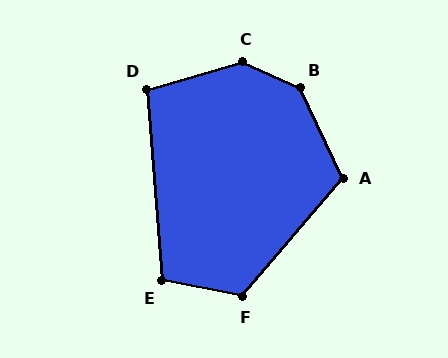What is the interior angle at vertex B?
Approximately 140 degrees (obtuse).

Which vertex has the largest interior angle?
C, at approximately 140 degrees.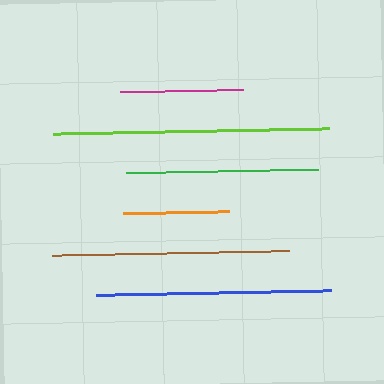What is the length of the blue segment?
The blue segment is approximately 236 pixels long.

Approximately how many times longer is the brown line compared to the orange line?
The brown line is approximately 2.2 times the length of the orange line.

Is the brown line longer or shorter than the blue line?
The brown line is longer than the blue line.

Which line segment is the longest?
The lime line is the longest at approximately 277 pixels.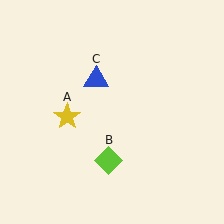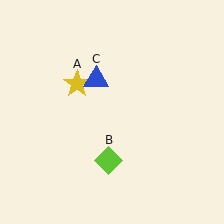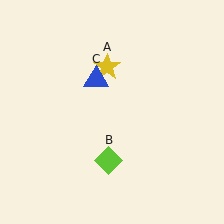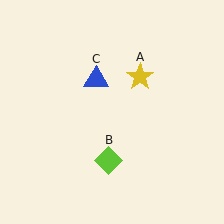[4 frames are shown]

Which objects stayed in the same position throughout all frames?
Lime diamond (object B) and blue triangle (object C) remained stationary.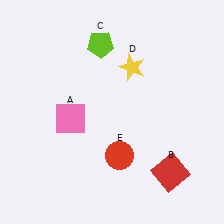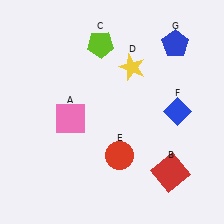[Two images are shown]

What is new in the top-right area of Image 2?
A blue diamond (F) was added in the top-right area of Image 2.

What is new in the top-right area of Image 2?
A blue pentagon (G) was added in the top-right area of Image 2.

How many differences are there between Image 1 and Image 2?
There are 2 differences between the two images.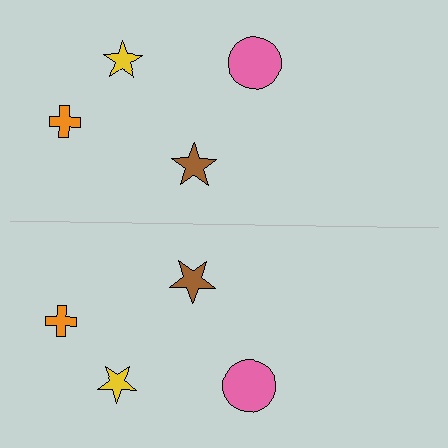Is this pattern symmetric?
Yes, this pattern has bilateral (reflection) symmetry.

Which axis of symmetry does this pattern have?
The pattern has a horizontal axis of symmetry running through the center of the image.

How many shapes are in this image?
There are 8 shapes in this image.